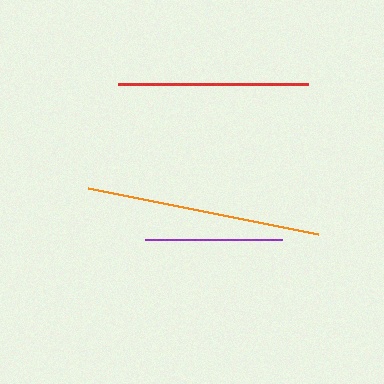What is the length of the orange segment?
The orange segment is approximately 235 pixels long.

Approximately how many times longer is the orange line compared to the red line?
The orange line is approximately 1.2 times the length of the red line.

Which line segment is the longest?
The orange line is the longest at approximately 235 pixels.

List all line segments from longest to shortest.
From longest to shortest: orange, red, purple.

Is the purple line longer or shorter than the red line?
The red line is longer than the purple line.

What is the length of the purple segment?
The purple segment is approximately 137 pixels long.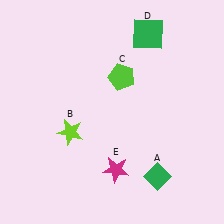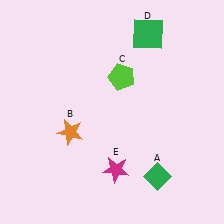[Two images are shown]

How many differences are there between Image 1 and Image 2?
There is 1 difference between the two images.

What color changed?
The star (B) changed from lime in Image 1 to orange in Image 2.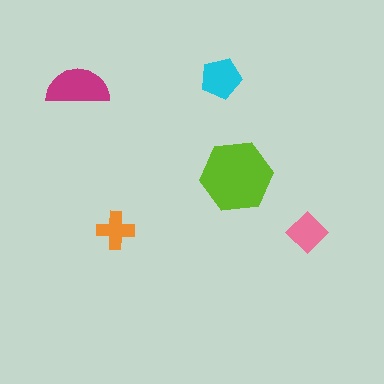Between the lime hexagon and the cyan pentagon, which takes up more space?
The lime hexagon.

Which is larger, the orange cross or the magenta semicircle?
The magenta semicircle.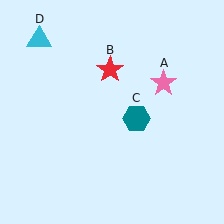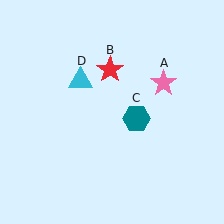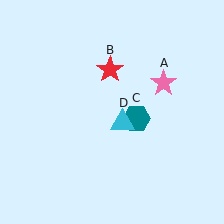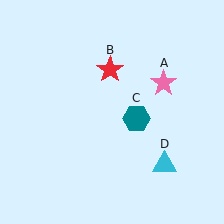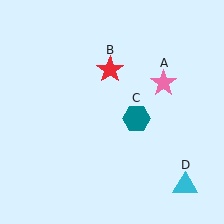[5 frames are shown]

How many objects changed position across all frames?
1 object changed position: cyan triangle (object D).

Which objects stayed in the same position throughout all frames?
Pink star (object A) and red star (object B) and teal hexagon (object C) remained stationary.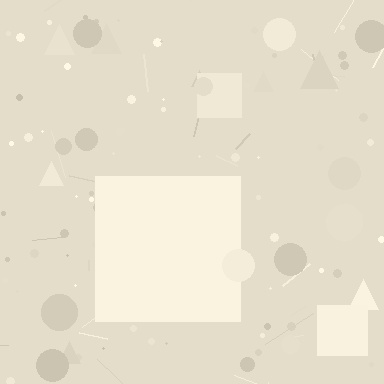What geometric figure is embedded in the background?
A square is embedded in the background.